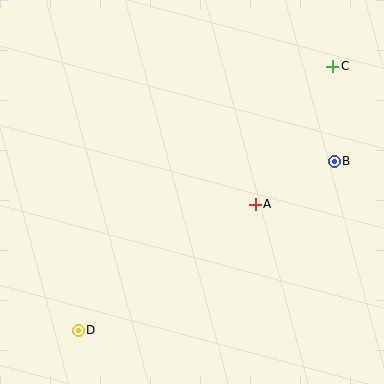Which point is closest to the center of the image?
Point A at (255, 204) is closest to the center.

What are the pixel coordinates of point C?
Point C is at (333, 66).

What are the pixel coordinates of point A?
Point A is at (255, 204).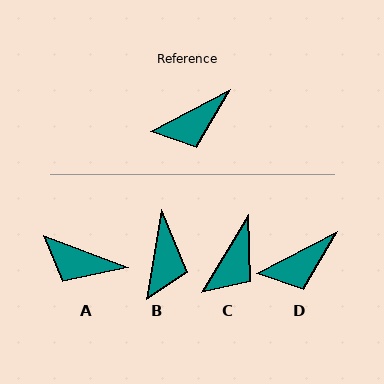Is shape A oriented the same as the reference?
No, it is off by about 49 degrees.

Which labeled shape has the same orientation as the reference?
D.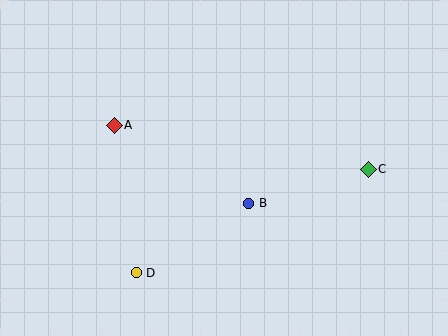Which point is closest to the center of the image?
Point B at (249, 203) is closest to the center.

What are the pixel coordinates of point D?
Point D is at (136, 273).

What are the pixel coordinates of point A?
Point A is at (114, 125).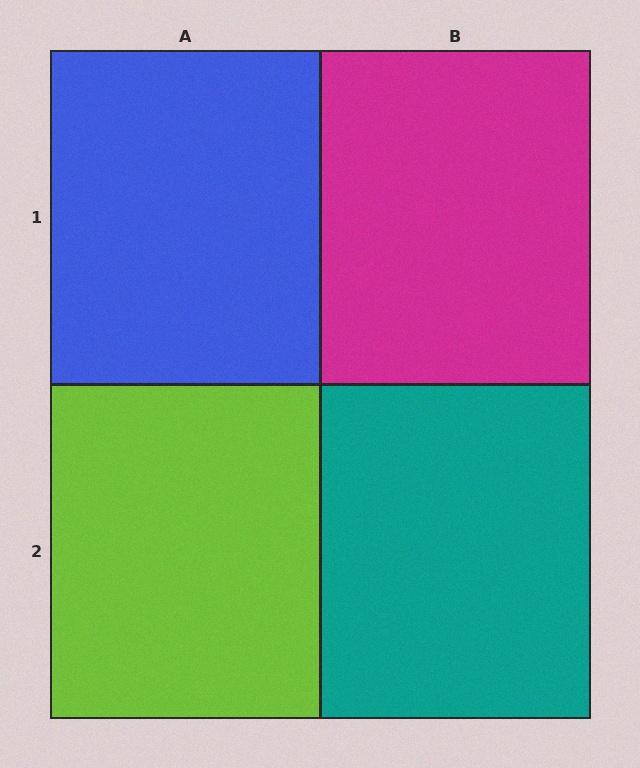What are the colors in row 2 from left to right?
Lime, teal.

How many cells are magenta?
1 cell is magenta.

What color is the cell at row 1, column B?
Magenta.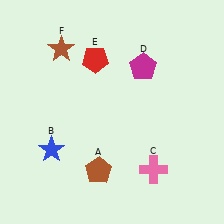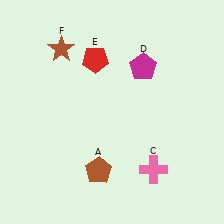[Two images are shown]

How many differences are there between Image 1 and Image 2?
There is 1 difference between the two images.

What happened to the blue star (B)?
The blue star (B) was removed in Image 2. It was in the bottom-left area of Image 1.